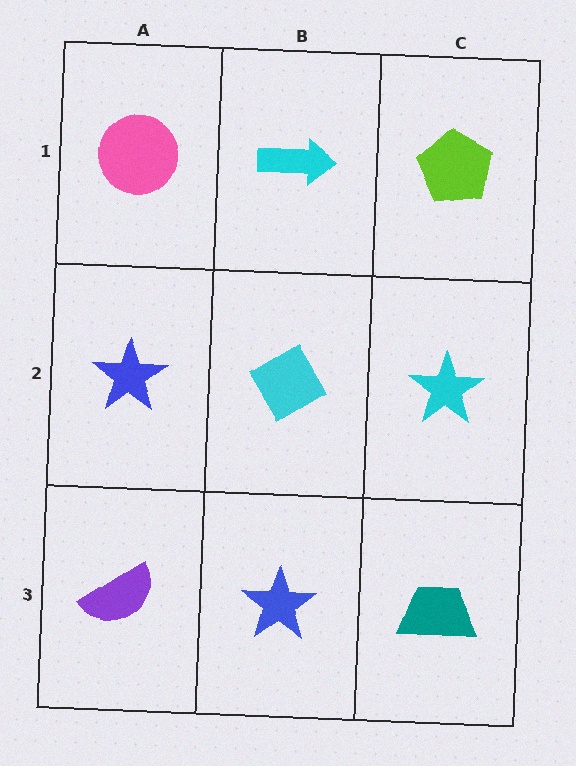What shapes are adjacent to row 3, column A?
A blue star (row 2, column A), a blue star (row 3, column B).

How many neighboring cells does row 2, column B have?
4.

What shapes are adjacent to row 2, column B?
A cyan arrow (row 1, column B), a blue star (row 3, column B), a blue star (row 2, column A), a cyan star (row 2, column C).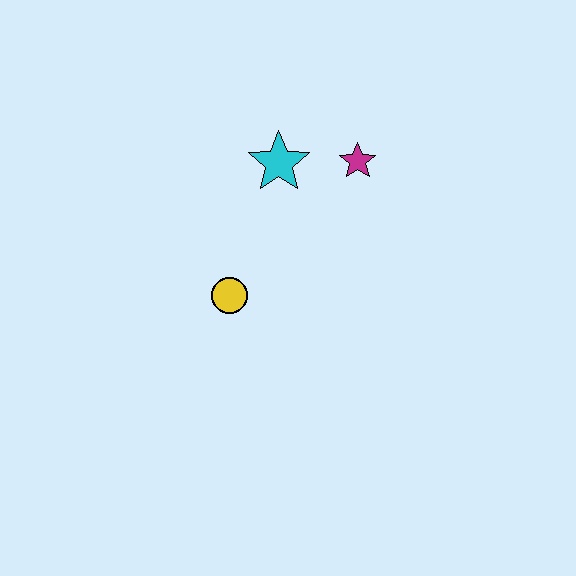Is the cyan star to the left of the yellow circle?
No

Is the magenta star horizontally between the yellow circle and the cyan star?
No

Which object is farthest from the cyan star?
The yellow circle is farthest from the cyan star.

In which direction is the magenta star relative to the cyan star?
The magenta star is to the right of the cyan star.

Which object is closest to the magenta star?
The cyan star is closest to the magenta star.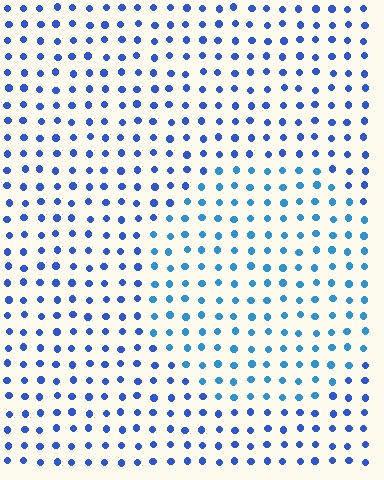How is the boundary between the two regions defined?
The boundary is defined purely by a slight shift in hue (about 23 degrees). Spacing, size, and orientation are identical on both sides.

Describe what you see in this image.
The image is filled with small blue elements in a uniform arrangement. A circle-shaped region is visible where the elements are tinted to a slightly different hue, forming a subtle color boundary.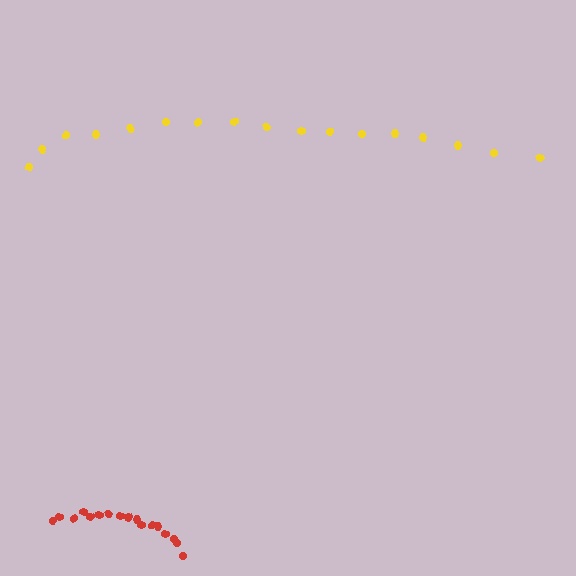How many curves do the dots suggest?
There are 2 distinct paths.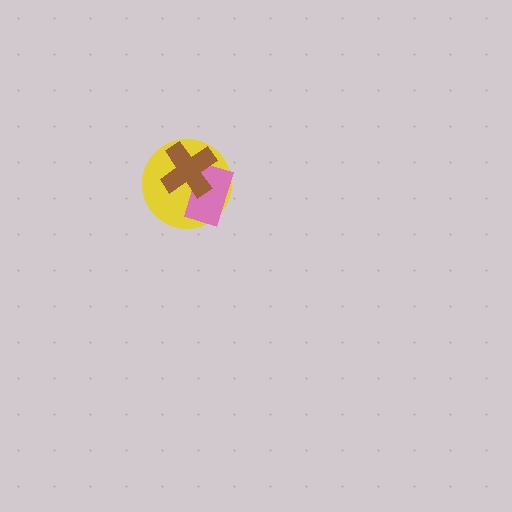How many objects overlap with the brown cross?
2 objects overlap with the brown cross.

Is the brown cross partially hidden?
No, no other shape covers it.